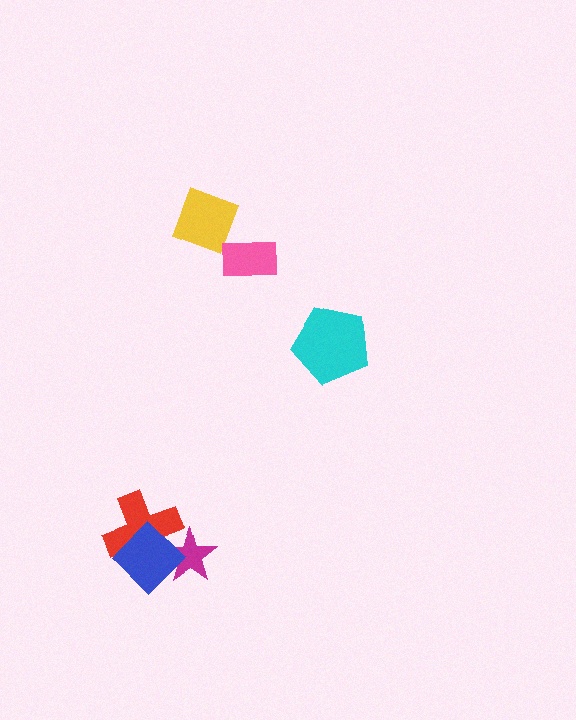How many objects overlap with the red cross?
2 objects overlap with the red cross.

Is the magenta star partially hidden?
Yes, it is partially covered by another shape.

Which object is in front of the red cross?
The blue diamond is in front of the red cross.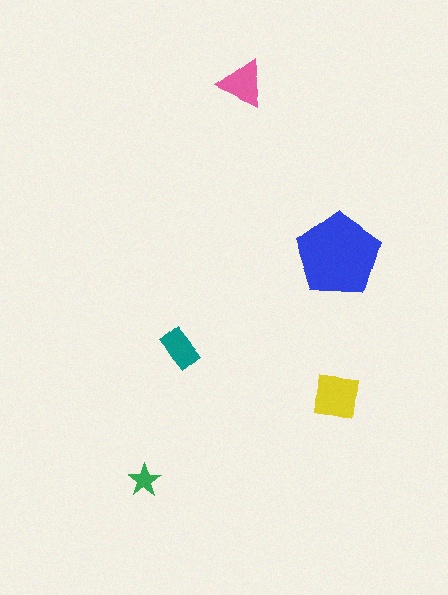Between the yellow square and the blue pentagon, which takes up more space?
The blue pentagon.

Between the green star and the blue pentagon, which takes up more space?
The blue pentagon.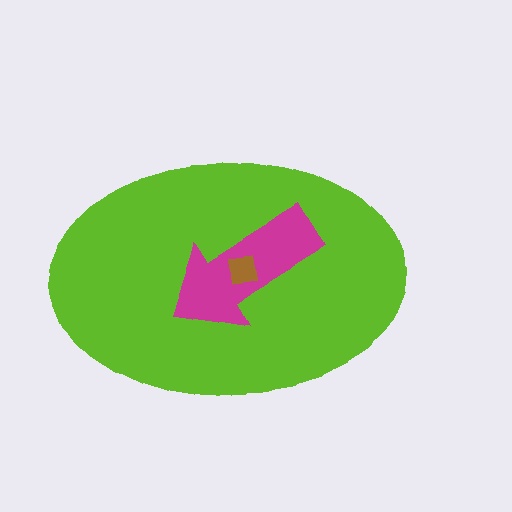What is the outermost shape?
The lime ellipse.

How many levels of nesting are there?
3.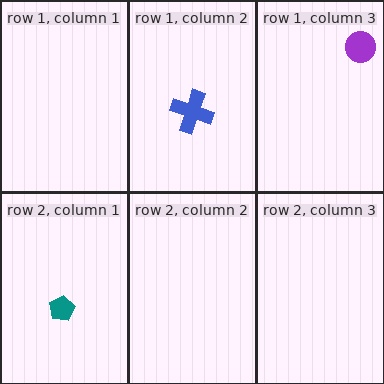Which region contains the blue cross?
The row 1, column 2 region.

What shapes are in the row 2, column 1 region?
The teal pentagon.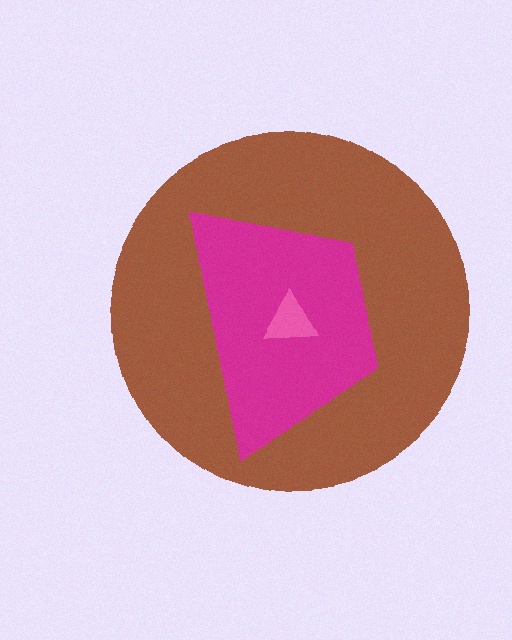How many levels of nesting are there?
3.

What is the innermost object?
The pink triangle.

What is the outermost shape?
The brown circle.